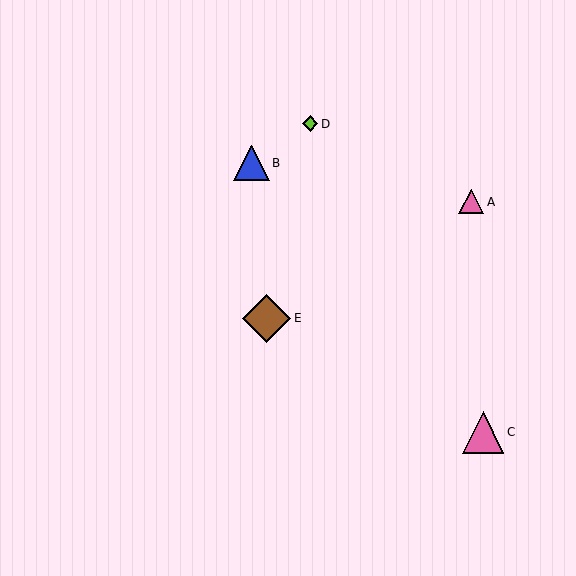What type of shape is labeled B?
Shape B is a blue triangle.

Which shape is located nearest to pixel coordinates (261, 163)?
The blue triangle (labeled B) at (252, 163) is nearest to that location.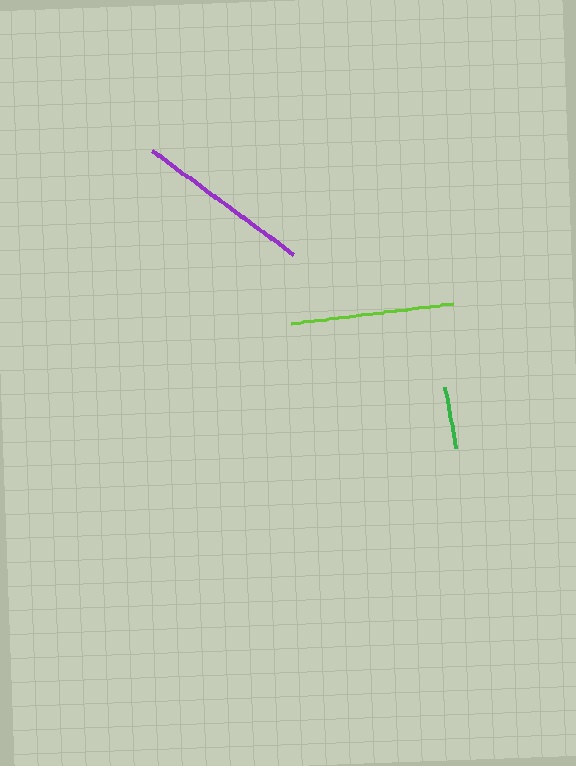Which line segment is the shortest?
The green line is the shortest at approximately 62 pixels.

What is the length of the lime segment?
The lime segment is approximately 163 pixels long.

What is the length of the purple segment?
The purple segment is approximately 176 pixels long.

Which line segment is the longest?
The purple line is the longest at approximately 176 pixels.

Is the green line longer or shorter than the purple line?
The purple line is longer than the green line.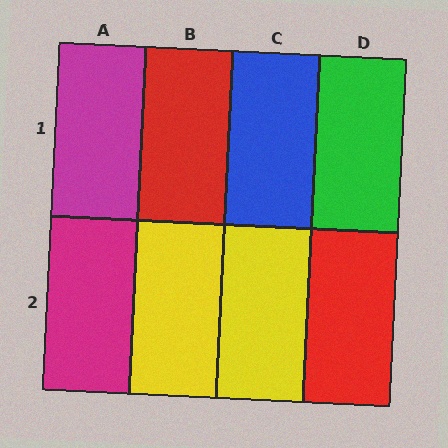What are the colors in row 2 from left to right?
Magenta, yellow, yellow, red.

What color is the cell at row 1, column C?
Blue.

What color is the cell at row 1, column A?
Magenta.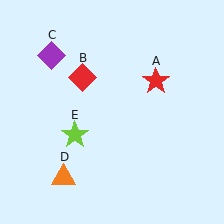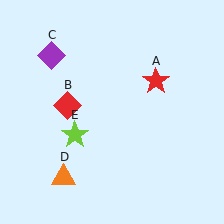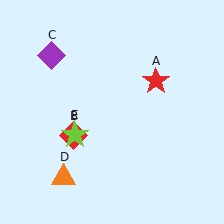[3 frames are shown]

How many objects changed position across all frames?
1 object changed position: red diamond (object B).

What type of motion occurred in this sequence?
The red diamond (object B) rotated counterclockwise around the center of the scene.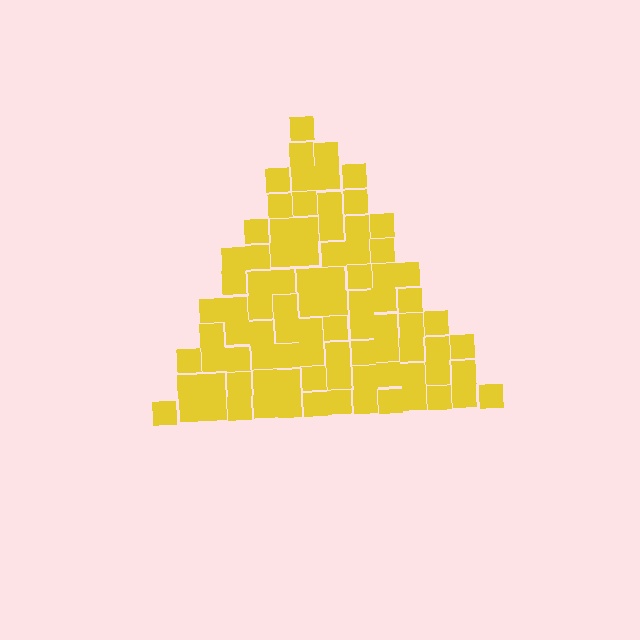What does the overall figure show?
The overall figure shows a triangle.